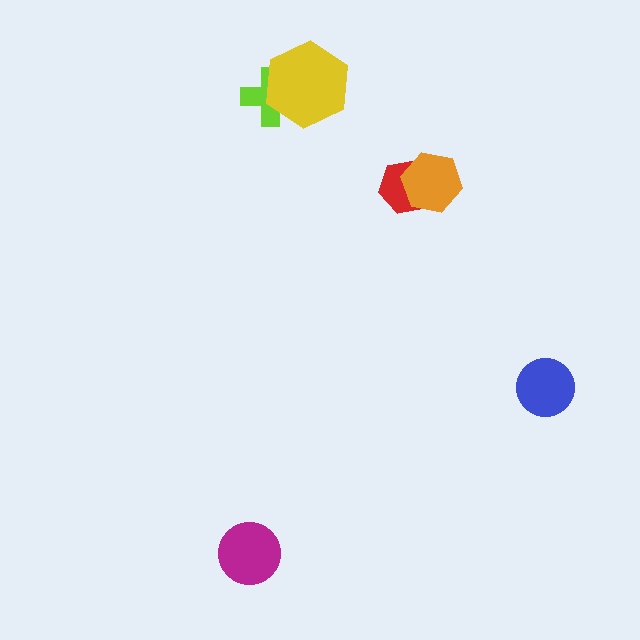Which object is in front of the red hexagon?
The orange hexagon is in front of the red hexagon.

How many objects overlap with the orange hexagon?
1 object overlaps with the orange hexagon.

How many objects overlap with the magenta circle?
0 objects overlap with the magenta circle.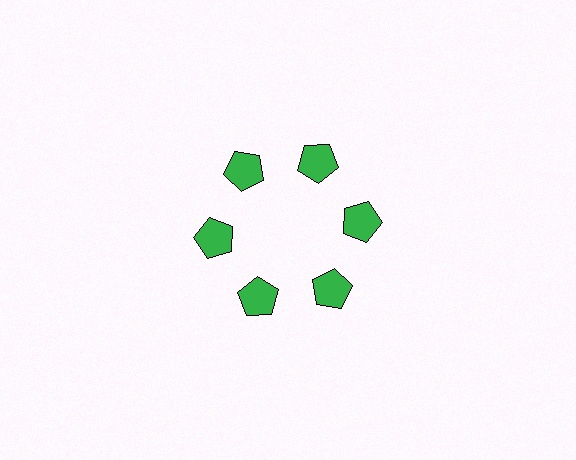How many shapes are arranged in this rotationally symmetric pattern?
There are 6 shapes, arranged in 6 groups of 1.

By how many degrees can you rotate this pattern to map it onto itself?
The pattern maps onto itself every 60 degrees of rotation.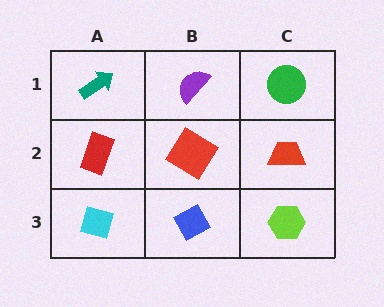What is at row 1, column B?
A purple semicircle.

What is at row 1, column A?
A teal arrow.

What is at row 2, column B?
A red diamond.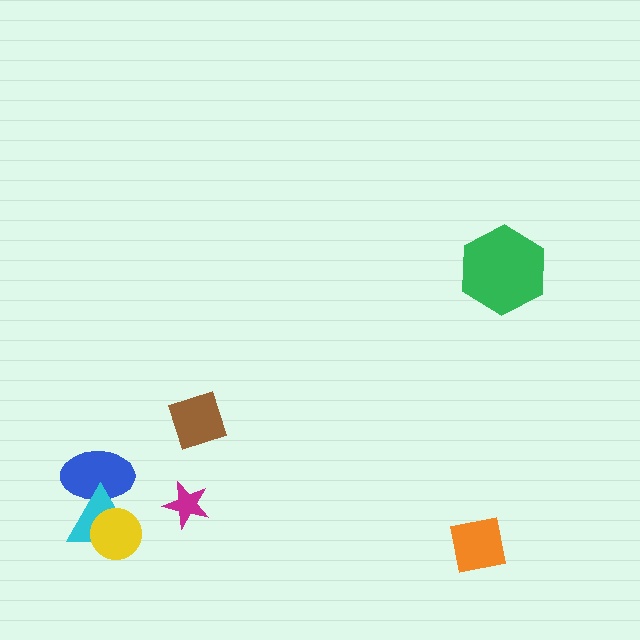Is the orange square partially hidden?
No, no other shape covers it.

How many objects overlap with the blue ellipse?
1 object overlaps with the blue ellipse.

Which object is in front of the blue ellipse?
The cyan triangle is in front of the blue ellipse.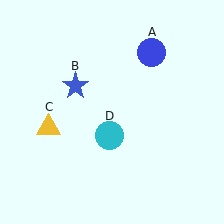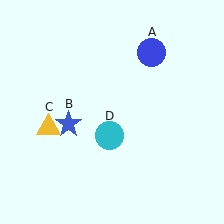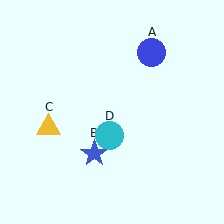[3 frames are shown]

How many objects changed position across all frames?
1 object changed position: blue star (object B).